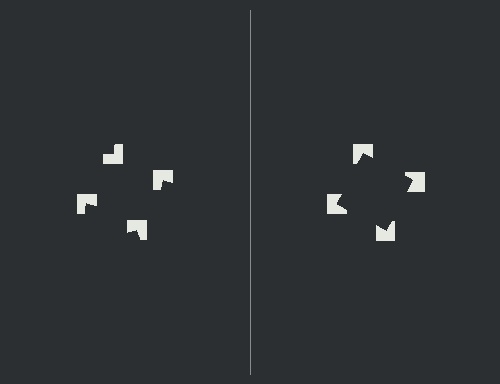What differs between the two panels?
The notched squares are positioned identically on both sides; only the wedge orientations differ. On the right they align to a square; on the left they are misaligned.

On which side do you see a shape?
An illusory square appears on the right side. On the left side the wedge cuts are rotated, so no coherent shape forms.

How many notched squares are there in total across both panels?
8 — 4 on each side.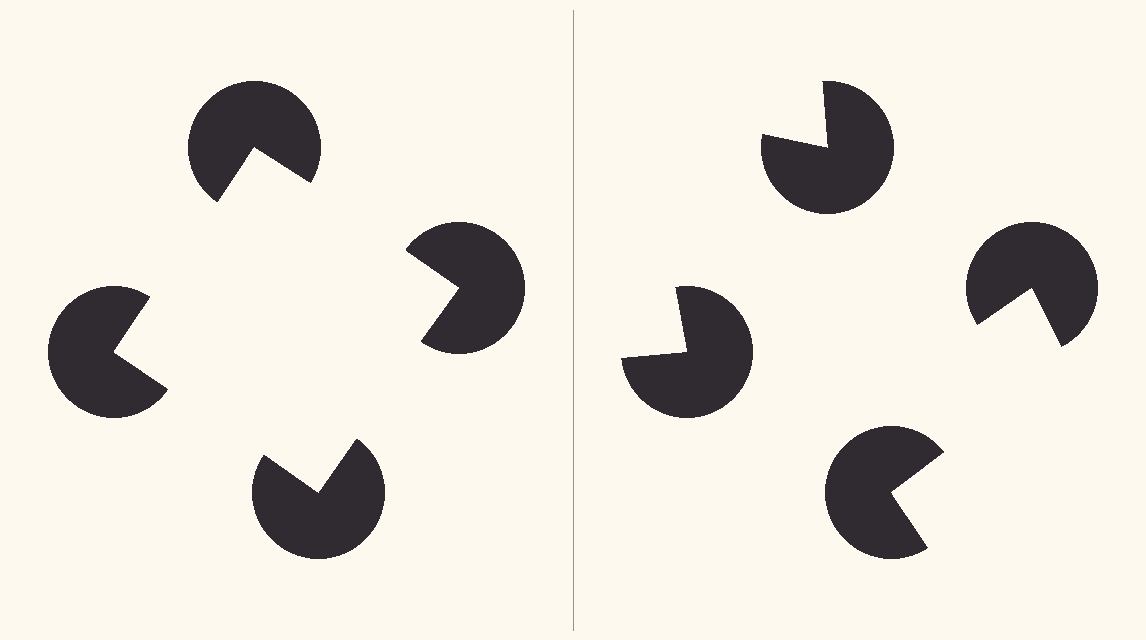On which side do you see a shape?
An illusory square appears on the left side. On the right side the wedge cuts are rotated, so no coherent shape forms.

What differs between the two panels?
The pac-man discs are positioned identically on both sides; only the wedge orientations differ. On the left they align to a square; on the right they are misaligned.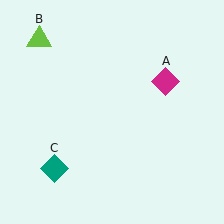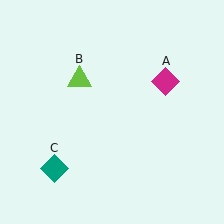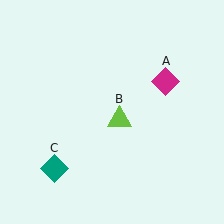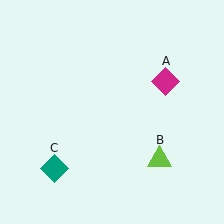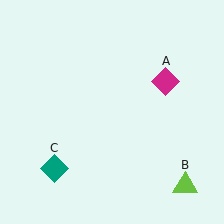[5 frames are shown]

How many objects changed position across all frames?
1 object changed position: lime triangle (object B).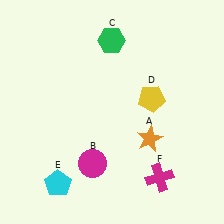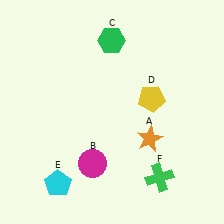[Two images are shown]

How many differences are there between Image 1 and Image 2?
There is 1 difference between the two images.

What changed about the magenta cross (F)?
In Image 1, F is magenta. In Image 2, it changed to green.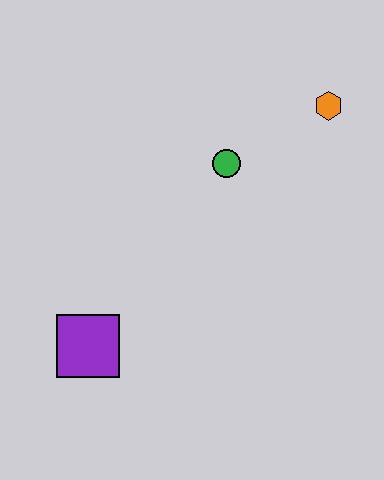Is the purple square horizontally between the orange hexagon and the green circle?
No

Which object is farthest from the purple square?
The orange hexagon is farthest from the purple square.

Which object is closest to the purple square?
The green circle is closest to the purple square.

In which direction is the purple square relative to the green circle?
The purple square is below the green circle.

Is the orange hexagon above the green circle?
Yes